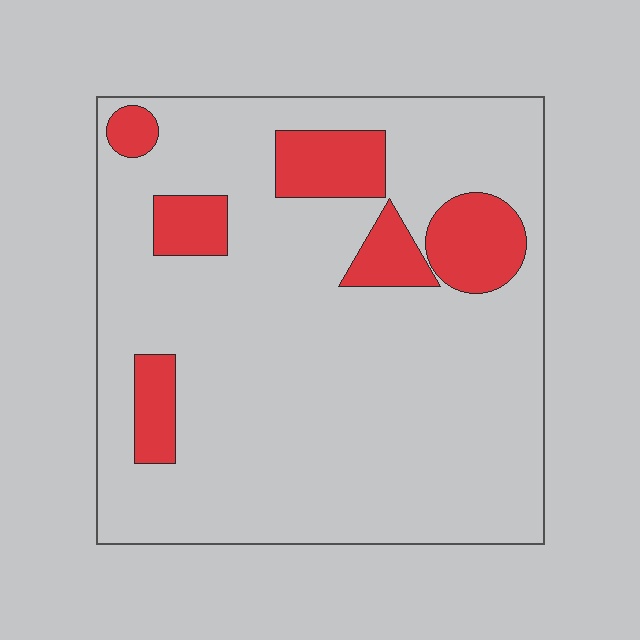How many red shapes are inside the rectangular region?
6.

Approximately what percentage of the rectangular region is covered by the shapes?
Approximately 15%.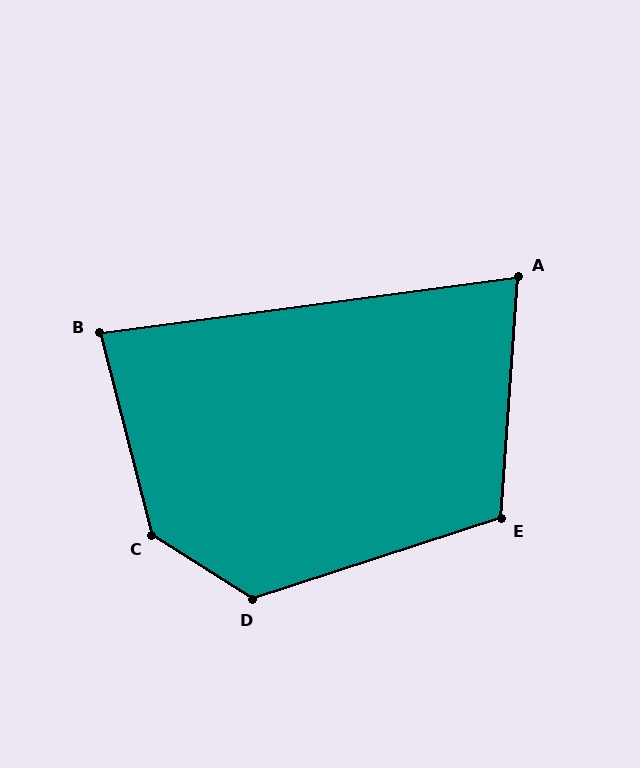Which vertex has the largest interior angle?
C, at approximately 137 degrees.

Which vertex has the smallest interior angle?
A, at approximately 78 degrees.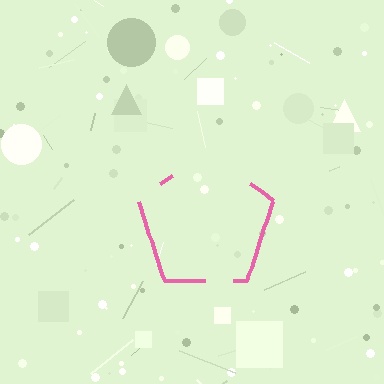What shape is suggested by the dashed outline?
The dashed outline suggests a pentagon.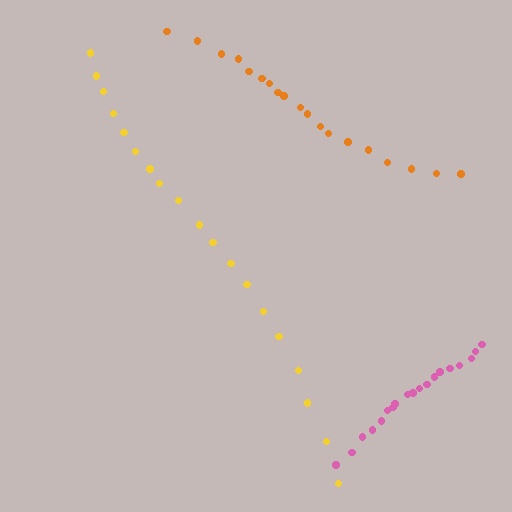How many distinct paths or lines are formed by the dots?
There are 3 distinct paths.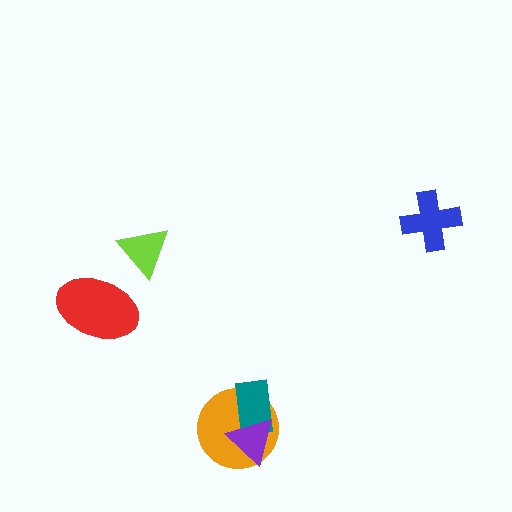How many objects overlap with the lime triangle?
0 objects overlap with the lime triangle.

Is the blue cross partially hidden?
No, no other shape covers it.